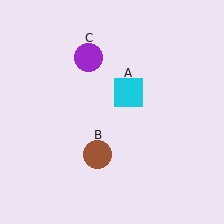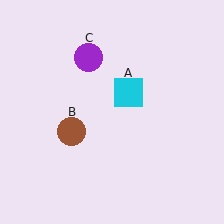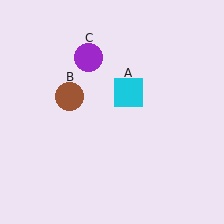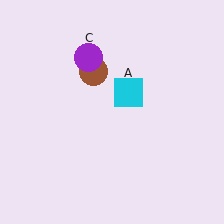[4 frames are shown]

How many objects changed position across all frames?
1 object changed position: brown circle (object B).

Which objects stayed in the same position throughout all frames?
Cyan square (object A) and purple circle (object C) remained stationary.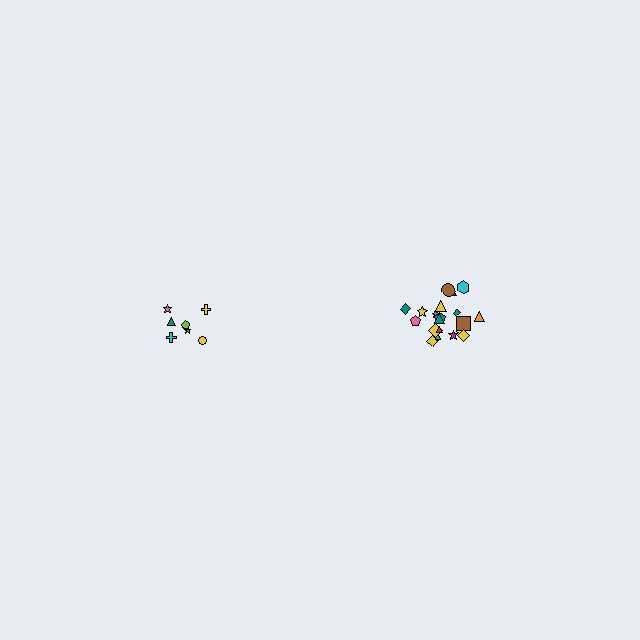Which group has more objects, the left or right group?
The right group.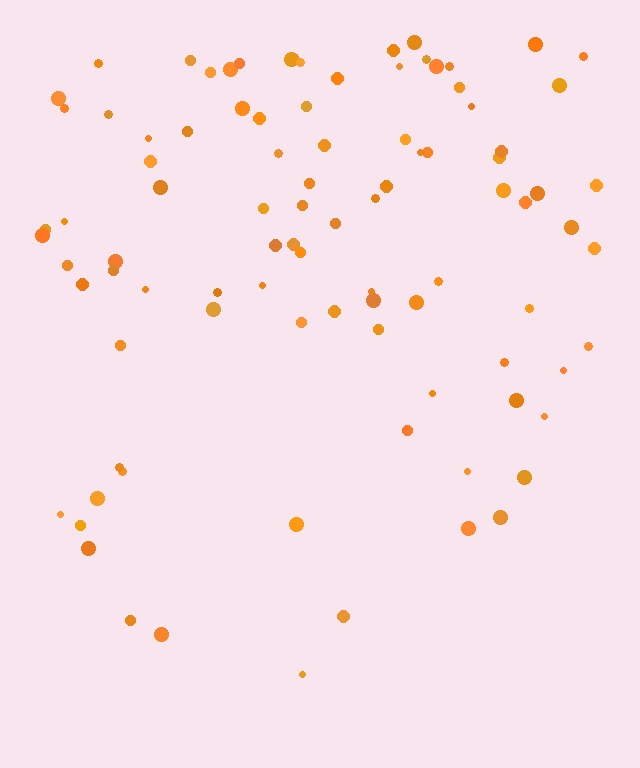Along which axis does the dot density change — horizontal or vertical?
Vertical.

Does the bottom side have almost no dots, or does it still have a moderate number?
Still a moderate number, just noticeably fewer than the top.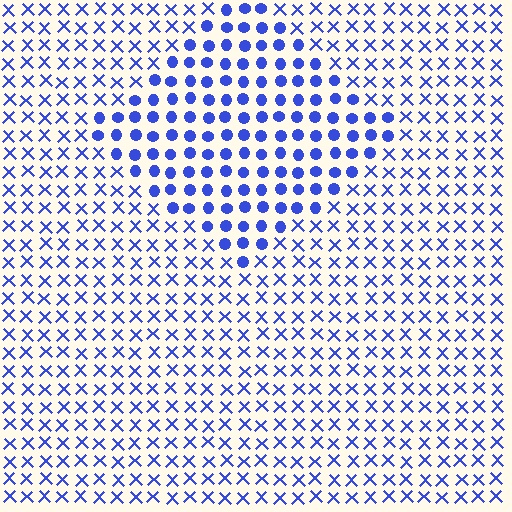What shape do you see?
I see a diamond.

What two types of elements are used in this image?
The image uses circles inside the diamond region and X marks outside it.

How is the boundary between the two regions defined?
The boundary is defined by a change in element shape: circles inside vs. X marks outside. All elements share the same color and spacing.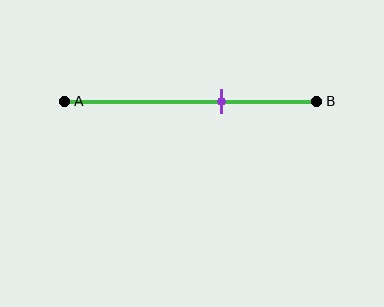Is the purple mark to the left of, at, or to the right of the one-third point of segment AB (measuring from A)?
The purple mark is to the right of the one-third point of segment AB.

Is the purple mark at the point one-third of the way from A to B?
No, the mark is at about 60% from A, not at the 33% one-third point.